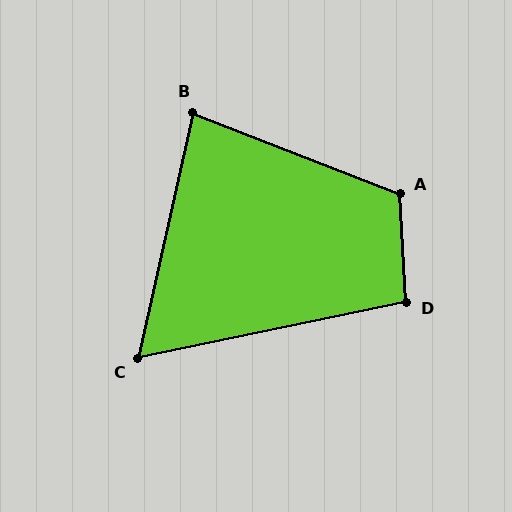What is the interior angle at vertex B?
Approximately 81 degrees (acute).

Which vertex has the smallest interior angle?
C, at approximately 66 degrees.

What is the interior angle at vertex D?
Approximately 99 degrees (obtuse).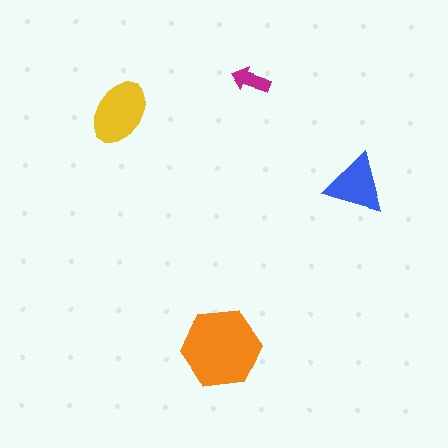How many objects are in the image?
There are 4 objects in the image.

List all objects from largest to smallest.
The orange hexagon, the yellow ellipse, the blue triangle, the magenta arrow.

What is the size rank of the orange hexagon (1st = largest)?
1st.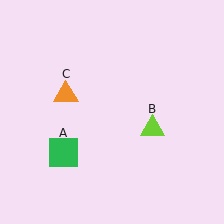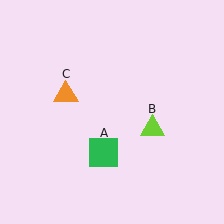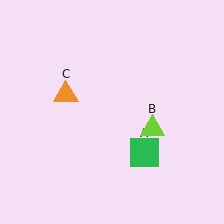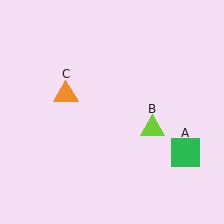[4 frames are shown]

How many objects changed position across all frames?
1 object changed position: green square (object A).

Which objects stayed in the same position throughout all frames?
Lime triangle (object B) and orange triangle (object C) remained stationary.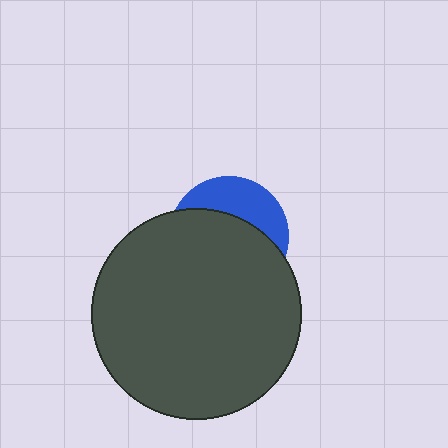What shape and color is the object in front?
The object in front is a dark gray circle.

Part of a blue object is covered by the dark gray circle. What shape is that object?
It is a circle.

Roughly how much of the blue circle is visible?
A small part of it is visible (roughly 33%).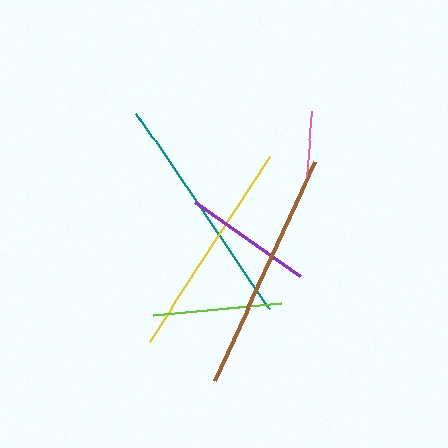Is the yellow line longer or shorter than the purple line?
The yellow line is longer than the purple line.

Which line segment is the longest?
The brown line is the longest at approximately 240 pixels.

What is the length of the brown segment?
The brown segment is approximately 240 pixels long.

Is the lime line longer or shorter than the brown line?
The brown line is longer than the lime line.